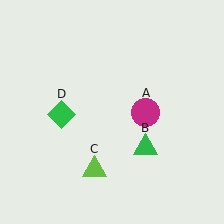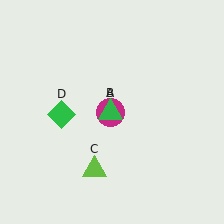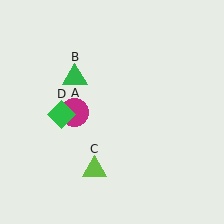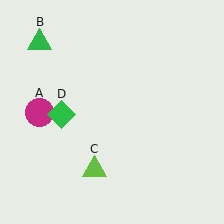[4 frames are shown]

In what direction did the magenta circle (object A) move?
The magenta circle (object A) moved left.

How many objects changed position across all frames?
2 objects changed position: magenta circle (object A), green triangle (object B).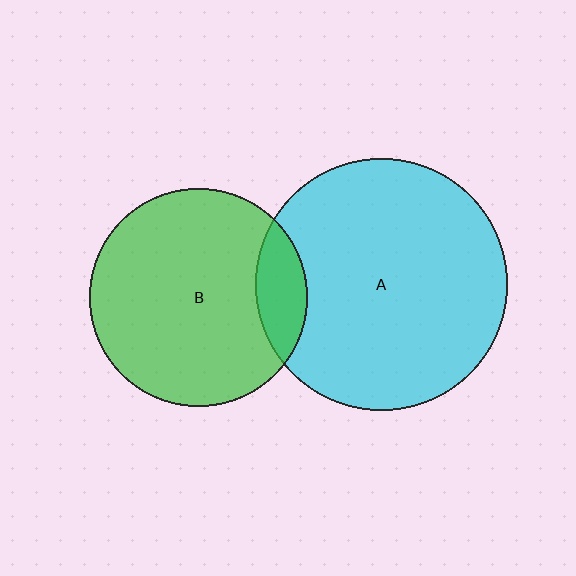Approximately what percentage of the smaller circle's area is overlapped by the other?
Approximately 15%.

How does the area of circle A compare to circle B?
Approximately 1.3 times.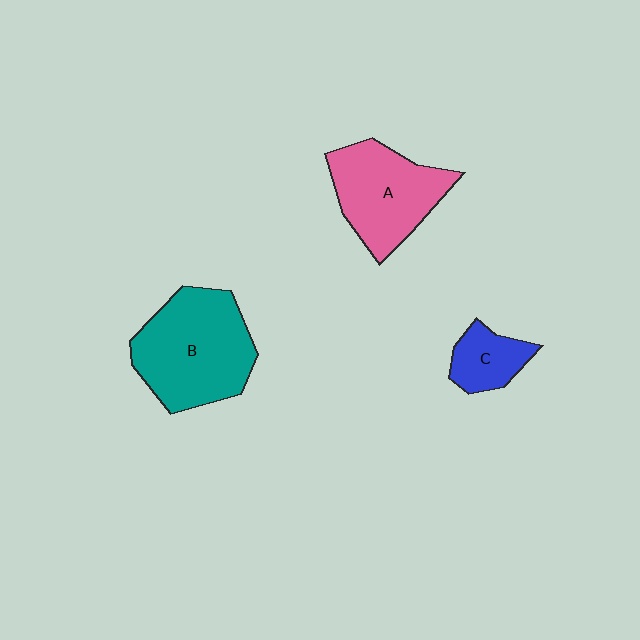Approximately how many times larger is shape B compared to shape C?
Approximately 2.8 times.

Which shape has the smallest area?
Shape C (blue).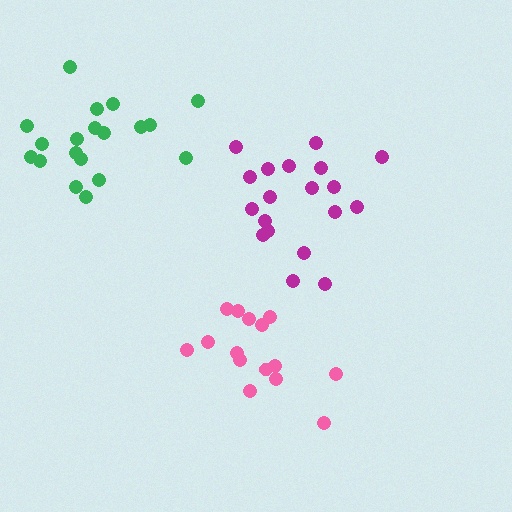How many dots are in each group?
Group 1: 15 dots, Group 2: 19 dots, Group 3: 19 dots (53 total).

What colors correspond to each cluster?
The clusters are colored: pink, green, magenta.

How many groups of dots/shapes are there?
There are 3 groups.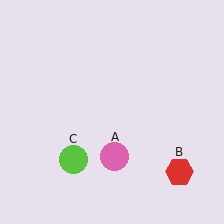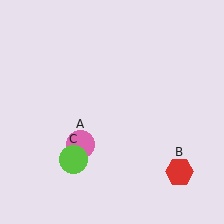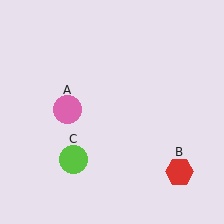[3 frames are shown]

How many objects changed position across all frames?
1 object changed position: pink circle (object A).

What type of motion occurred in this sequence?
The pink circle (object A) rotated clockwise around the center of the scene.